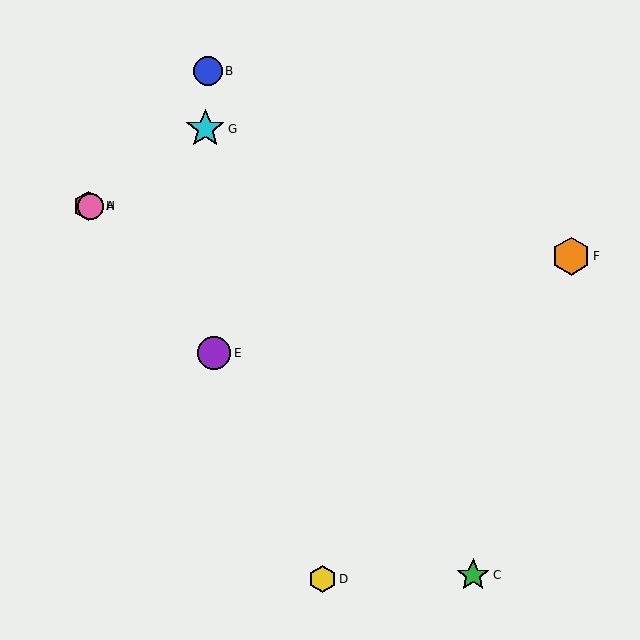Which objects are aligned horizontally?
Objects A, H are aligned horizontally.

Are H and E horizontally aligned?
No, H is at y≈206 and E is at y≈353.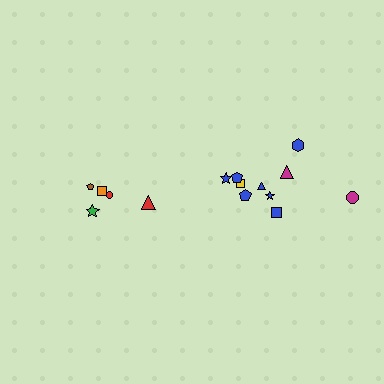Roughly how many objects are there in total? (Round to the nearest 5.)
Roughly 15 objects in total.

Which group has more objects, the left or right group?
The right group.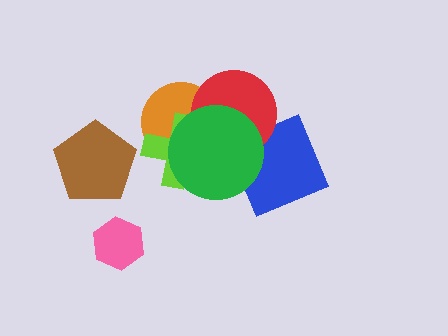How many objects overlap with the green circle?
4 objects overlap with the green circle.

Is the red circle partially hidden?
Yes, it is partially covered by another shape.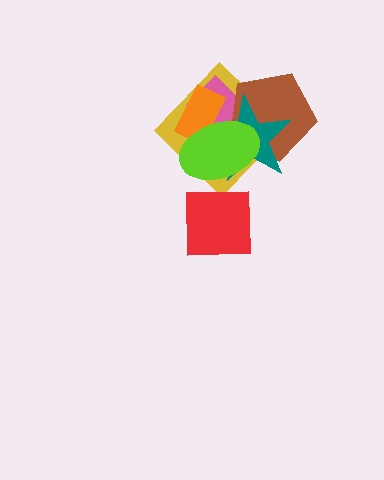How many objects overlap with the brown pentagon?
4 objects overlap with the brown pentagon.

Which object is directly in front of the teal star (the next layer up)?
The orange rectangle is directly in front of the teal star.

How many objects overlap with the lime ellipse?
5 objects overlap with the lime ellipse.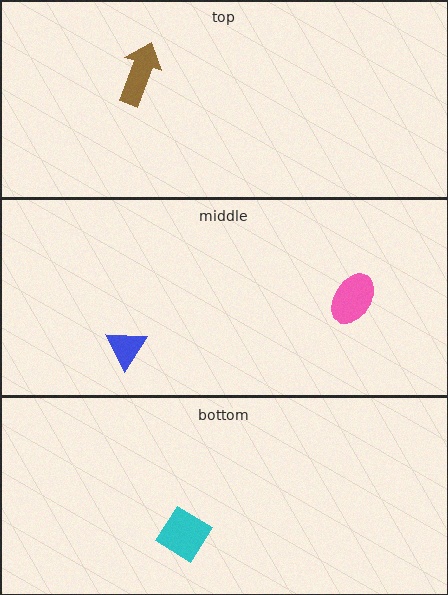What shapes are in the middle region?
The pink ellipse, the blue triangle.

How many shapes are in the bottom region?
1.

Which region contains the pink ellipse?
The middle region.